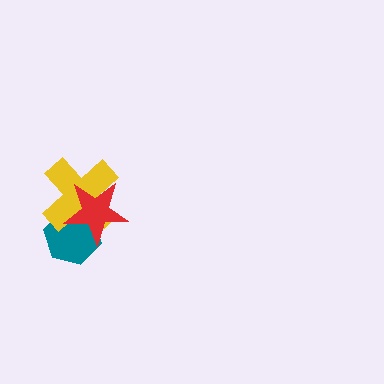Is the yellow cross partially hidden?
Yes, it is partially covered by another shape.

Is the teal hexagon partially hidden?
Yes, it is partially covered by another shape.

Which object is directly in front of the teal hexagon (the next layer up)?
The yellow cross is directly in front of the teal hexagon.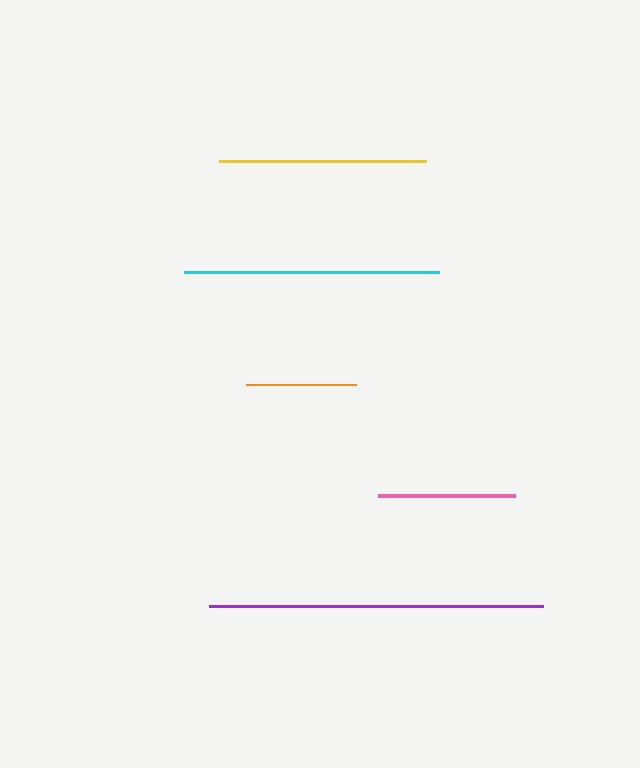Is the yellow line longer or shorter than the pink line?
The yellow line is longer than the pink line.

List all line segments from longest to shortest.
From longest to shortest: purple, cyan, yellow, pink, orange.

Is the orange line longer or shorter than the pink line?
The pink line is longer than the orange line.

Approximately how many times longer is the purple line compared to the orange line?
The purple line is approximately 3.0 times the length of the orange line.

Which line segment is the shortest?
The orange line is the shortest at approximately 110 pixels.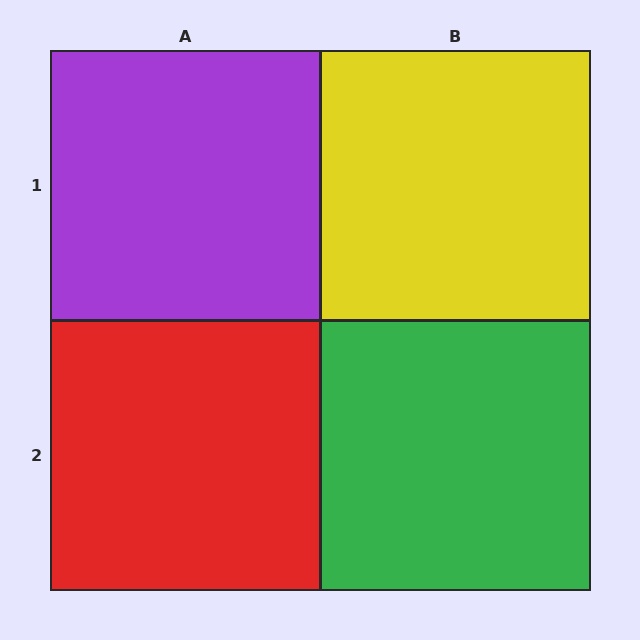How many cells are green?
1 cell is green.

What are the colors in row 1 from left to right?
Purple, yellow.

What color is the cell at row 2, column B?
Green.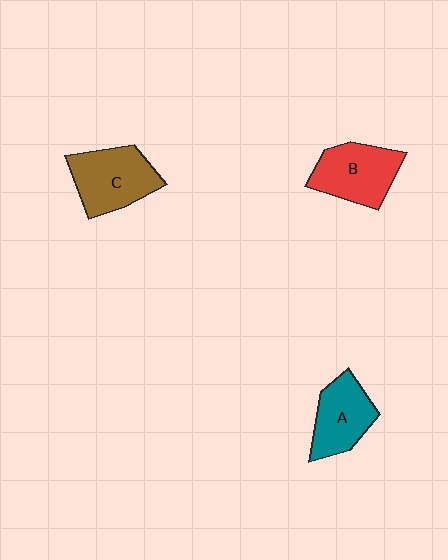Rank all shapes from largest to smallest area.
From largest to smallest: C (brown), B (red), A (teal).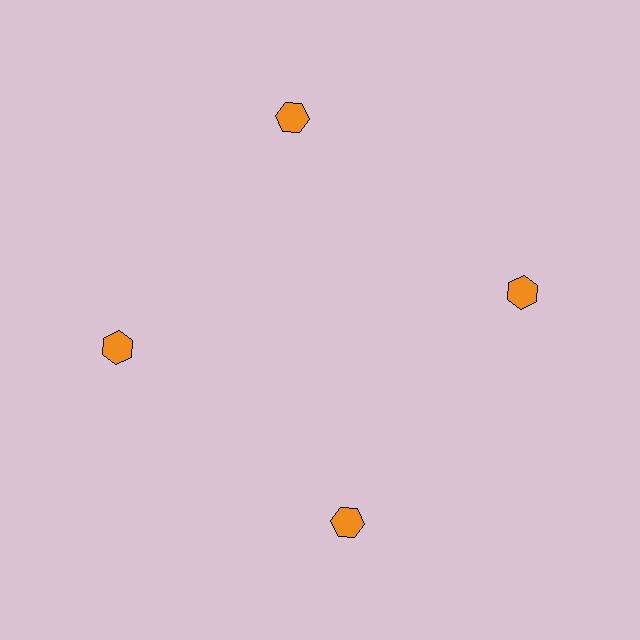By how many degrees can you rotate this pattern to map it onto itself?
The pattern maps onto itself every 90 degrees of rotation.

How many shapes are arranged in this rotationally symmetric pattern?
There are 4 shapes, arranged in 4 groups of 1.